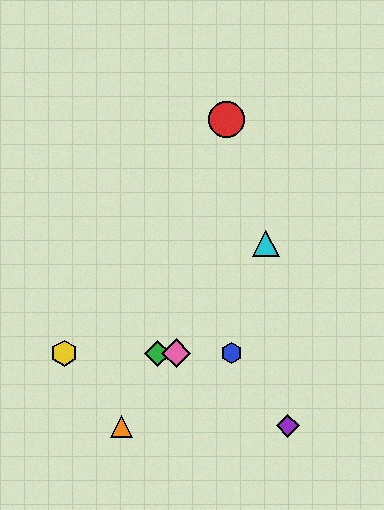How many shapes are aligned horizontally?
4 shapes (the blue hexagon, the green diamond, the yellow hexagon, the pink diamond) are aligned horizontally.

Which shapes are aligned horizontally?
The blue hexagon, the green diamond, the yellow hexagon, the pink diamond are aligned horizontally.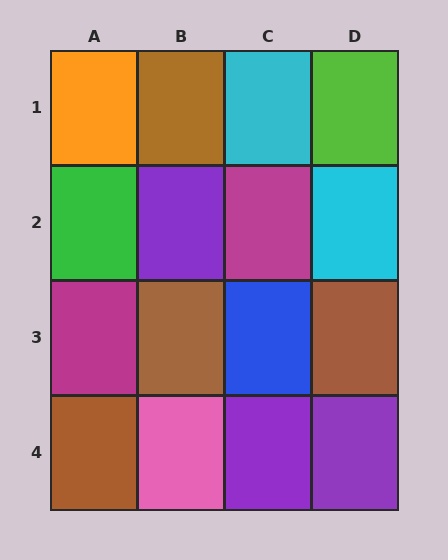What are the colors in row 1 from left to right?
Orange, brown, cyan, lime.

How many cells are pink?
1 cell is pink.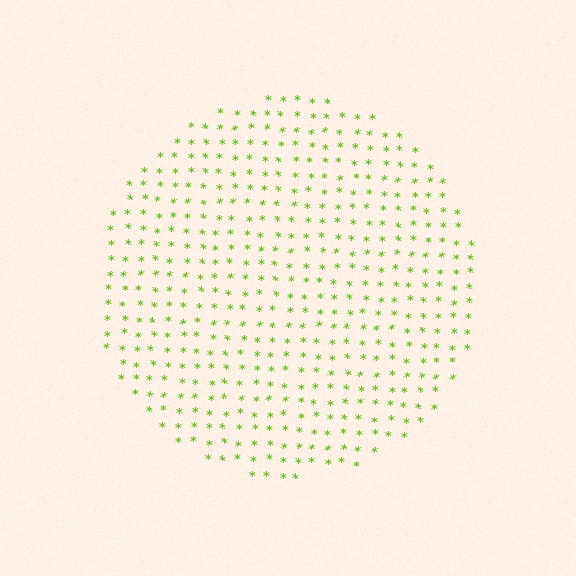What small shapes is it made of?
It is made of small asterisks.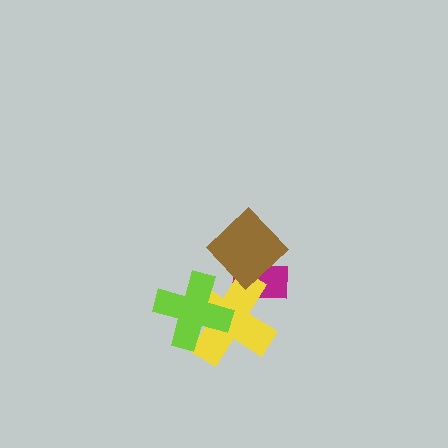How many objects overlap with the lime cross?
1 object overlaps with the lime cross.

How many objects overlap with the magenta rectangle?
2 objects overlap with the magenta rectangle.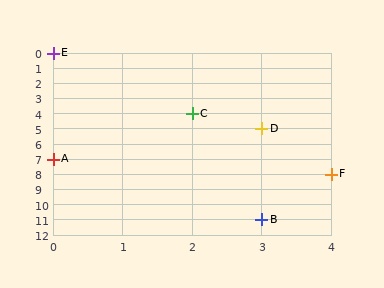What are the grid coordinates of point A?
Point A is at grid coordinates (0, 7).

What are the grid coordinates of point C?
Point C is at grid coordinates (2, 4).